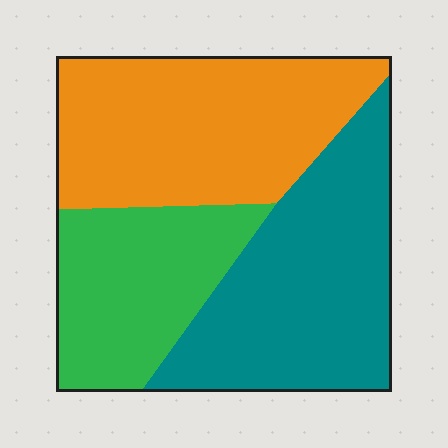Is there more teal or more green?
Teal.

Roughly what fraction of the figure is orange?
Orange covers 38% of the figure.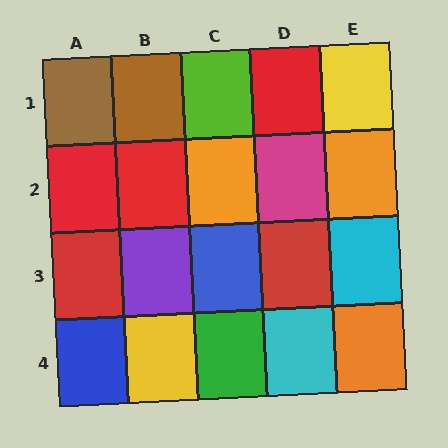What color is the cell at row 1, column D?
Red.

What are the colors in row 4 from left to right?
Blue, yellow, green, cyan, orange.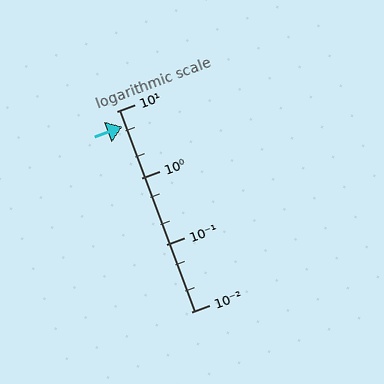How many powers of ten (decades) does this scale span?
The scale spans 3 decades, from 0.01 to 10.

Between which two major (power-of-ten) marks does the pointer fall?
The pointer is between 1 and 10.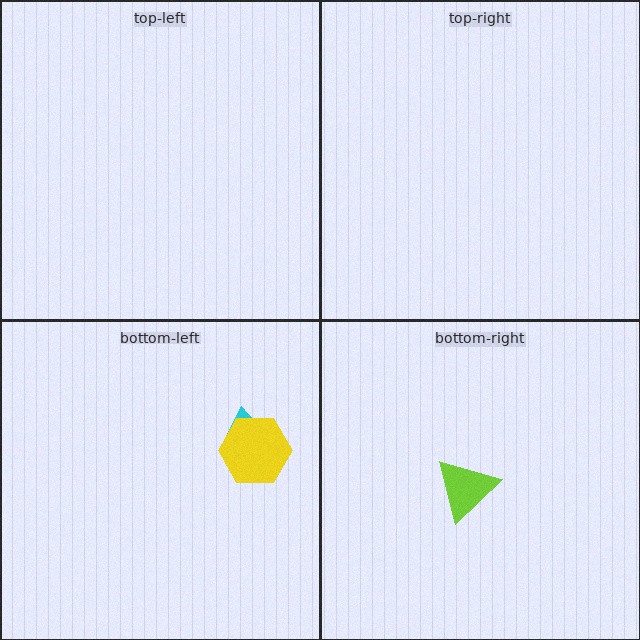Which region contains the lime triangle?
The bottom-right region.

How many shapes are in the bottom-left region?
2.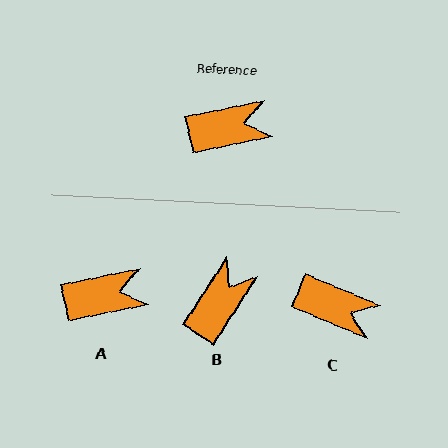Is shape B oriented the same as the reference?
No, it is off by about 46 degrees.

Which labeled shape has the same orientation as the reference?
A.